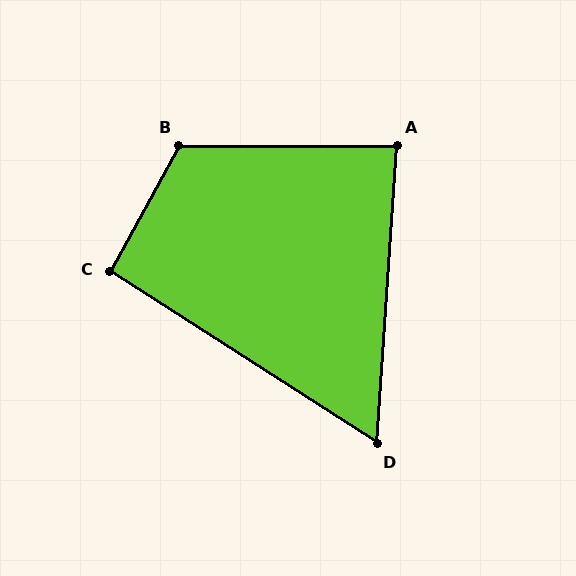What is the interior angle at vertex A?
Approximately 86 degrees (approximately right).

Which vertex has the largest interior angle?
B, at approximately 119 degrees.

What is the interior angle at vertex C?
Approximately 94 degrees (approximately right).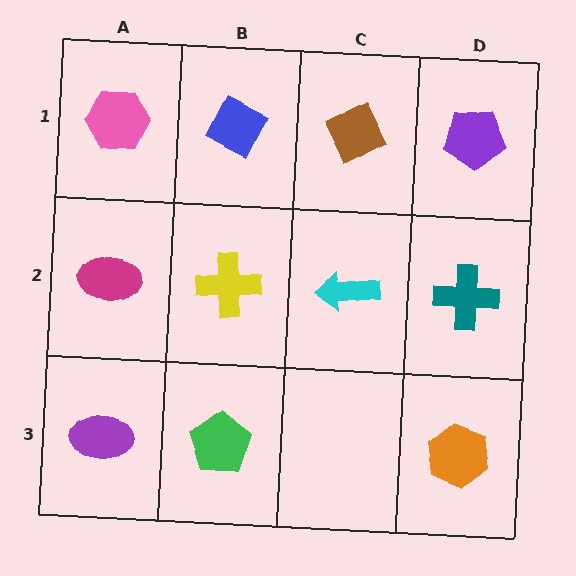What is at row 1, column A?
A pink hexagon.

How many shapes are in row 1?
4 shapes.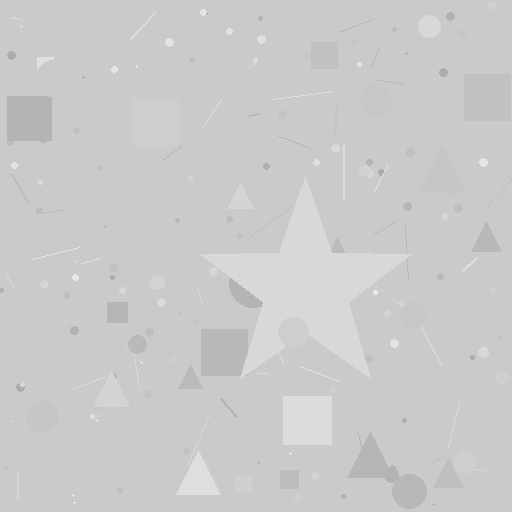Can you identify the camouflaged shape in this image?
The camouflaged shape is a star.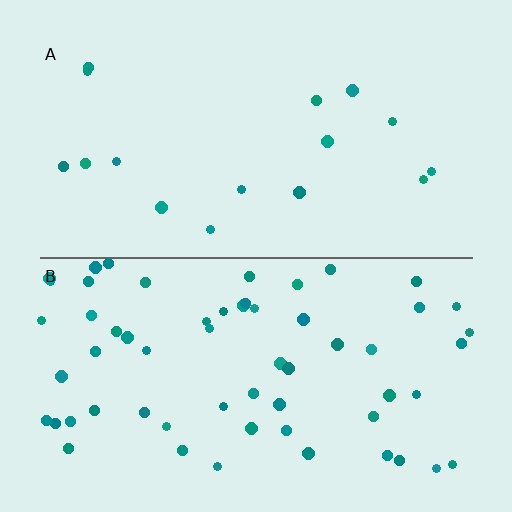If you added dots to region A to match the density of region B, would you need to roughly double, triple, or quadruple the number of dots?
Approximately quadruple.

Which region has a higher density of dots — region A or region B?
B (the bottom).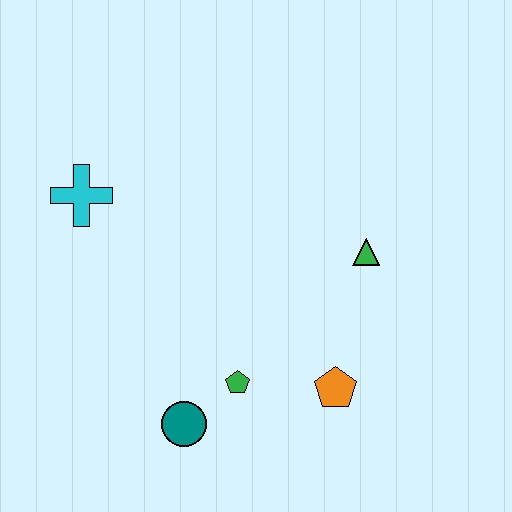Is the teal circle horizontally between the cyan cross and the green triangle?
Yes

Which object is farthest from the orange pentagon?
The cyan cross is farthest from the orange pentagon.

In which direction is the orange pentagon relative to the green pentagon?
The orange pentagon is to the right of the green pentagon.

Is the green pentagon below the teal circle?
No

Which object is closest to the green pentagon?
The teal circle is closest to the green pentagon.